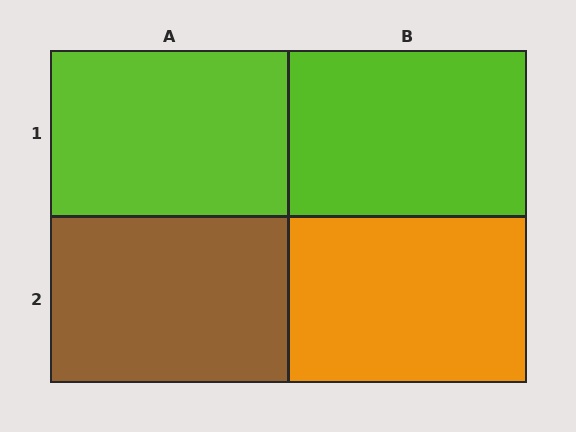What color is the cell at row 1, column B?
Lime.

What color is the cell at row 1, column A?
Lime.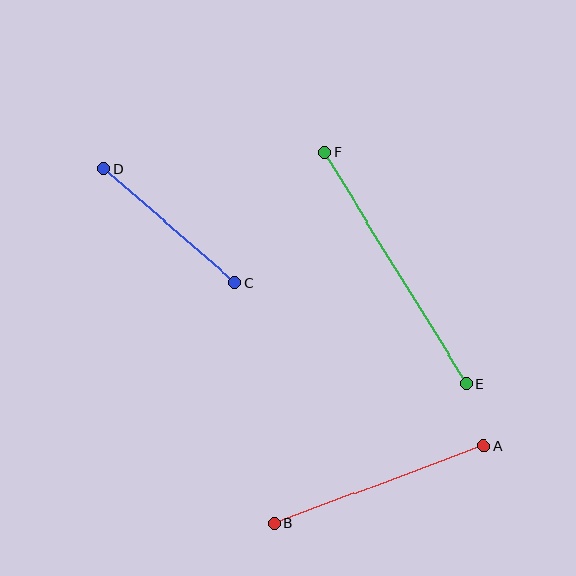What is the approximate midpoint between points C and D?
The midpoint is at approximately (169, 225) pixels.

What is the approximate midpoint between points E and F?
The midpoint is at approximately (396, 268) pixels.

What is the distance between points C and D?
The distance is approximately 174 pixels.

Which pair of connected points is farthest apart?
Points E and F are farthest apart.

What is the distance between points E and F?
The distance is approximately 272 pixels.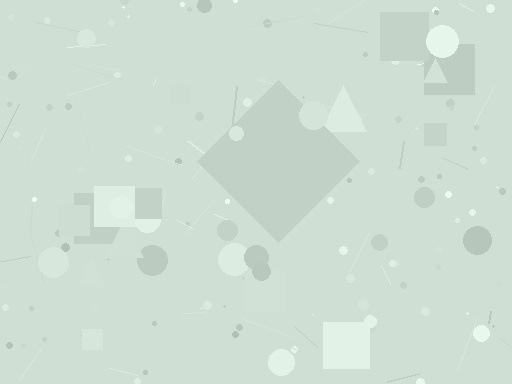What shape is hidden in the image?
A diamond is hidden in the image.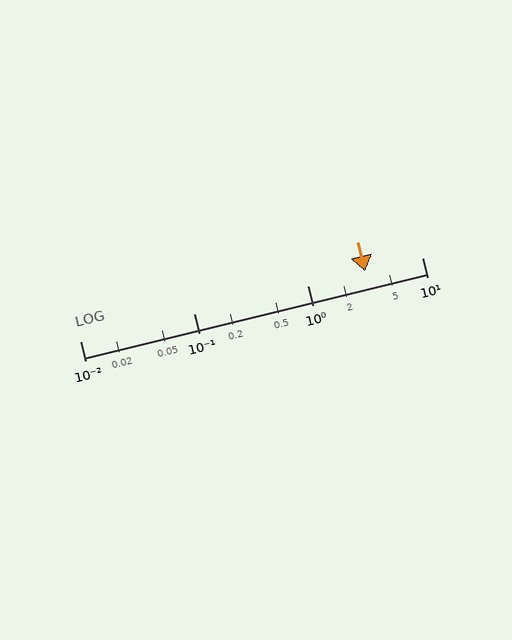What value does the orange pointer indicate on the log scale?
The pointer indicates approximately 3.2.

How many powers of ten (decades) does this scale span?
The scale spans 3 decades, from 0.01 to 10.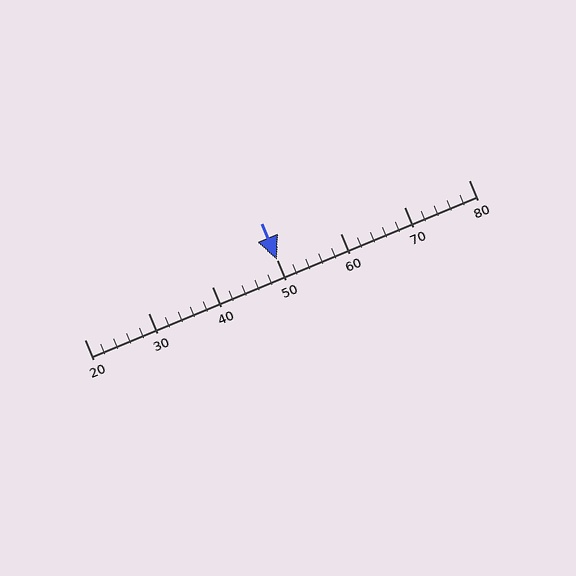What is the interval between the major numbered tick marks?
The major tick marks are spaced 10 units apart.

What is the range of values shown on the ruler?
The ruler shows values from 20 to 80.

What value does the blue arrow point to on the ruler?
The blue arrow points to approximately 50.